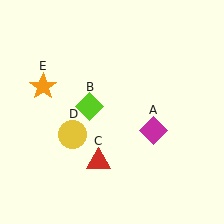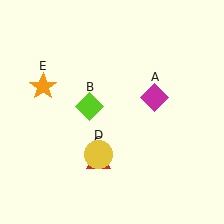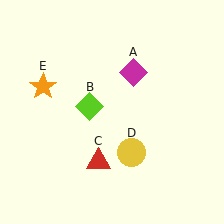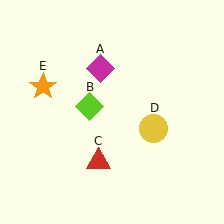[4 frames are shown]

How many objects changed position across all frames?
2 objects changed position: magenta diamond (object A), yellow circle (object D).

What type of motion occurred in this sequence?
The magenta diamond (object A), yellow circle (object D) rotated counterclockwise around the center of the scene.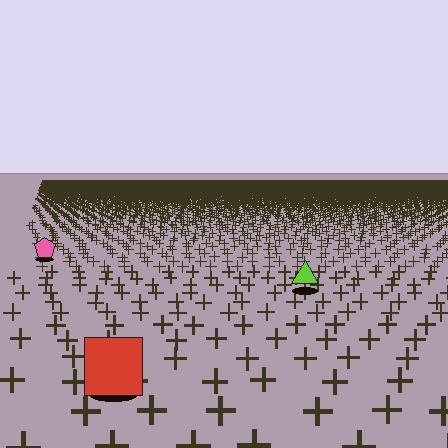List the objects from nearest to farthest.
From nearest to farthest: the red square, the lime triangle, the pink pentagon.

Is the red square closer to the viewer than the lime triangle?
Yes. The red square is closer — you can tell from the texture gradient: the ground texture is coarser near it.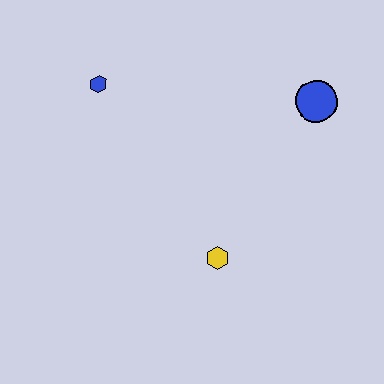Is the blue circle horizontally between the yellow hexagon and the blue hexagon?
No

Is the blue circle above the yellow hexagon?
Yes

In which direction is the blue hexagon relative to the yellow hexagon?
The blue hexagon is above the yellow hexagon.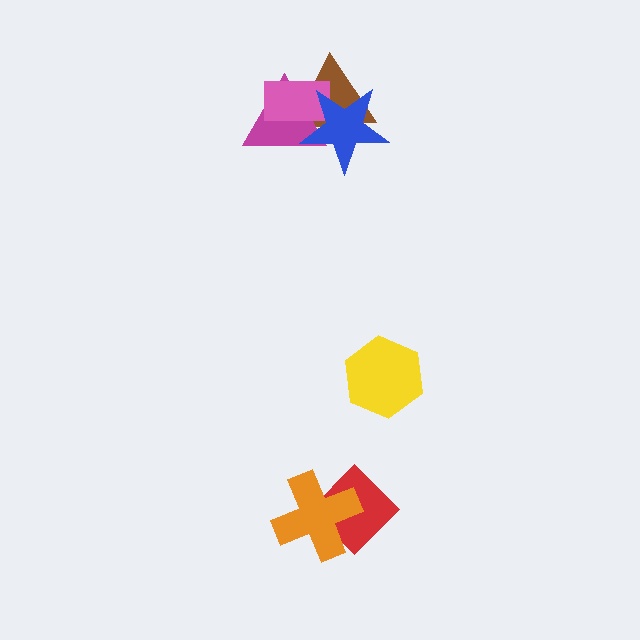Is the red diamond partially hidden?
Yes, it is partially covered by another shape.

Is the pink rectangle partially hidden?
Yes, it is partially covered by another shape.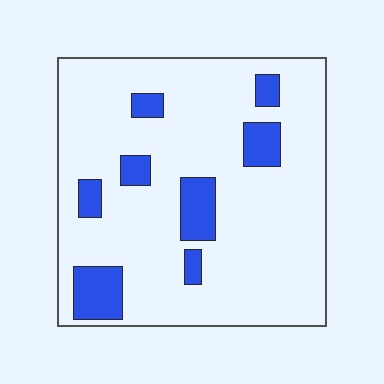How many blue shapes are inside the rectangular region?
8.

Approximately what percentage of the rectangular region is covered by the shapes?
Approximately 15%.